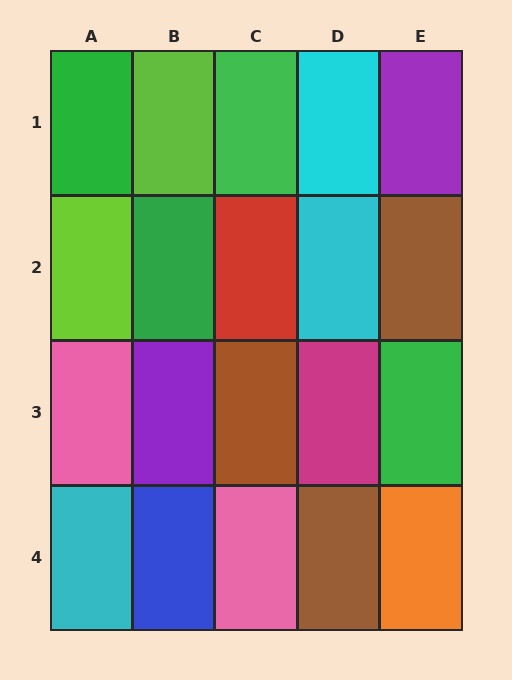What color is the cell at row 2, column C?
Red.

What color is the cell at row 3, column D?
Magenta.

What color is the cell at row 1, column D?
Cyan.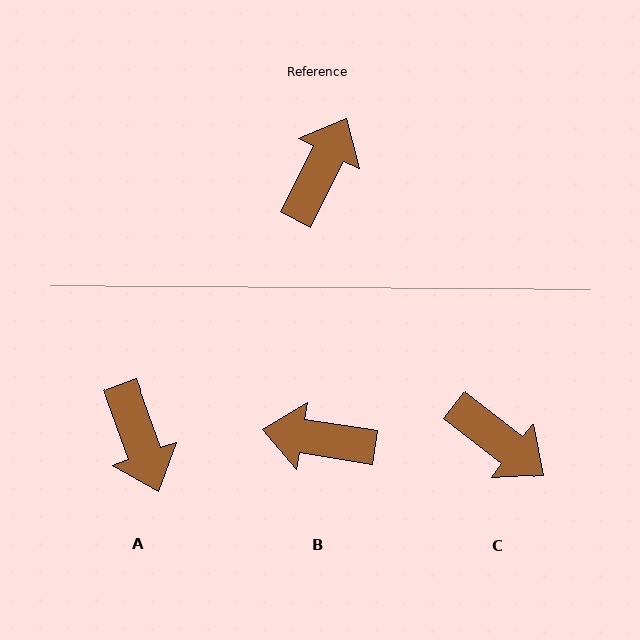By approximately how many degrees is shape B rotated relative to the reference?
Approximately 108 degrees counter-clockwise.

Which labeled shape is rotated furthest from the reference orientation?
A, about 133 degrees away.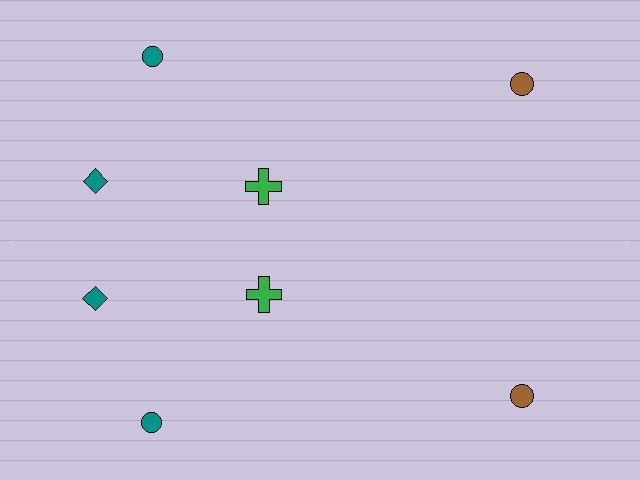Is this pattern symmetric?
Yes, this pattern has bilateral (reflection) symmetry.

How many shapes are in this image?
There are 8 shapes in this image.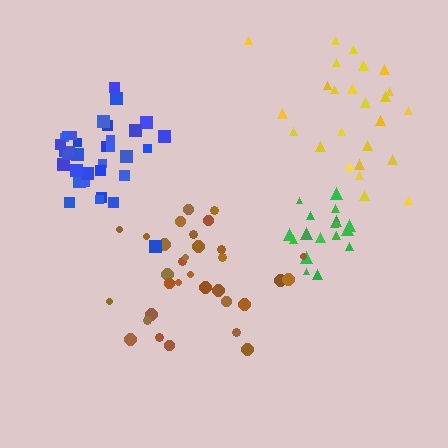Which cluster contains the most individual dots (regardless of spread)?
Blue (34).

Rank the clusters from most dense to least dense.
green, blue, brown, yellow.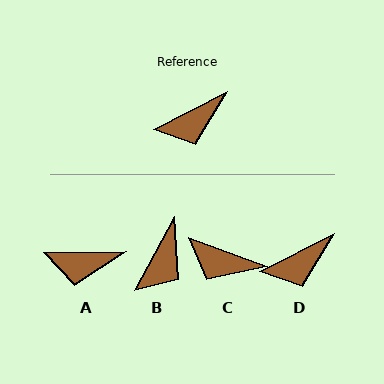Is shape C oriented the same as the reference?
No, it is off by about 47 degrees.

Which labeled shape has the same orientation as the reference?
D.